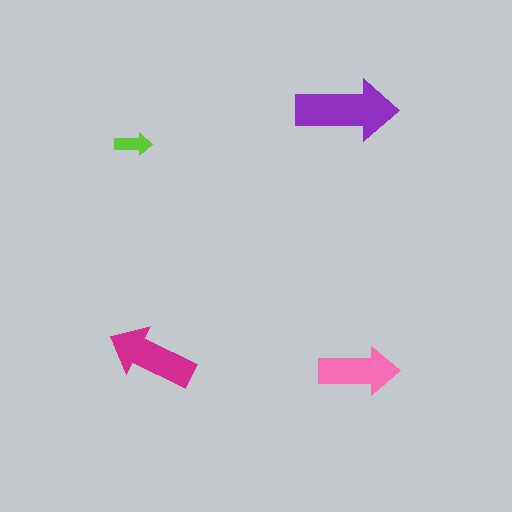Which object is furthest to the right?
The pink arrow is rightmost.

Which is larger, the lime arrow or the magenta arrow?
The magenta one.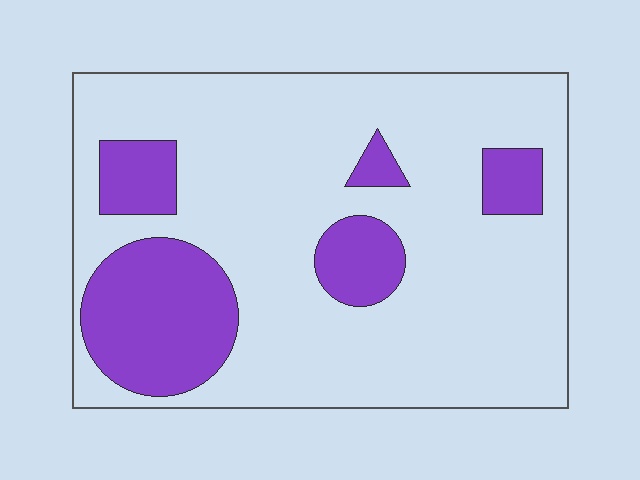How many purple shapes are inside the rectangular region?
5.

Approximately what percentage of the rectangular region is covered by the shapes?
Approximately 25%.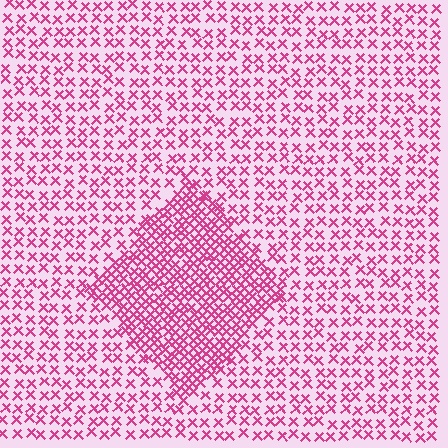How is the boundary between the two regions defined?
The boundary is defined by a change in element density (approximately 2.1x ratio). All elements are the same color, size, and shape.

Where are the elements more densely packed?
The elements are more densely packed inside the diamond boundary.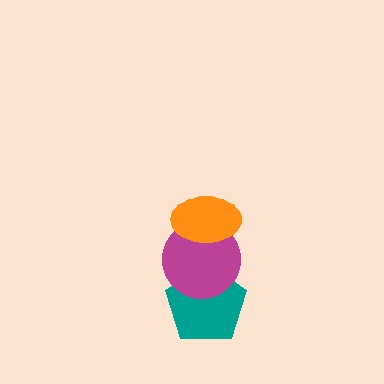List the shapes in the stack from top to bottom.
From top to bottom: the orange ellipse, the magenta circle, the teal pentagon.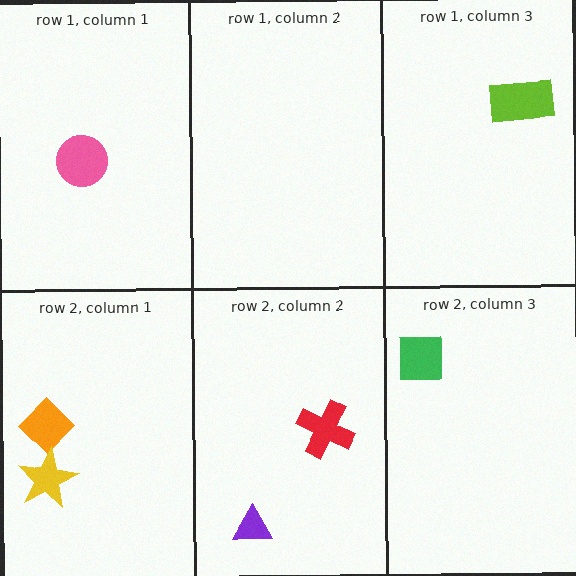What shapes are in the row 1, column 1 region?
The pink circle.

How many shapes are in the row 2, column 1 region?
2.